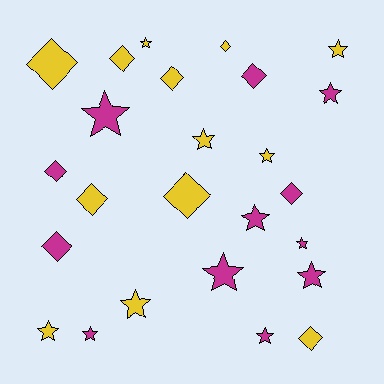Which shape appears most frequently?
Star, with 14 objects.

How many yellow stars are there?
There are 6 yellow stars.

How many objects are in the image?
There are 25 objects.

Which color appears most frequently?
Yellow, with 13 objects.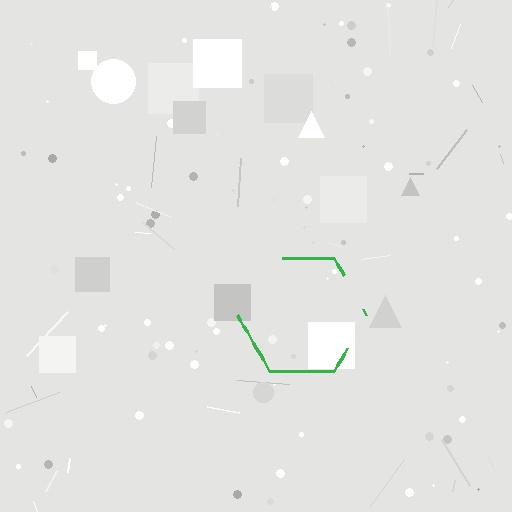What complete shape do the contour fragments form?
The contour fragments form a hexagon.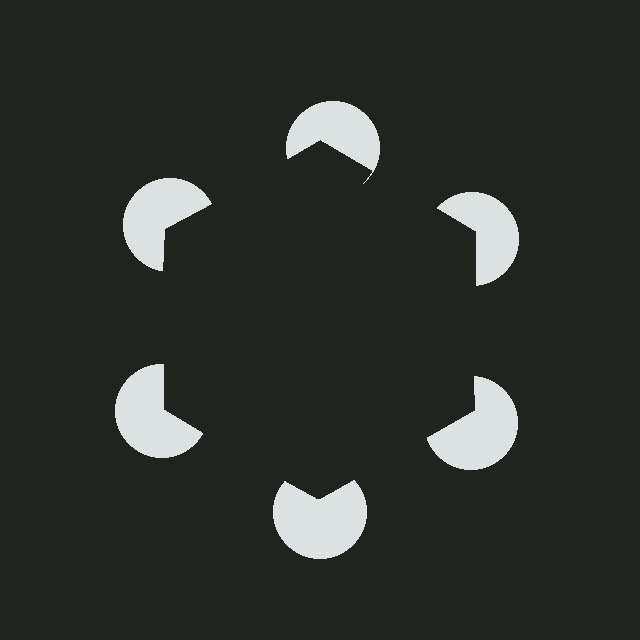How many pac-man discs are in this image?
There are 6 — one at each vertex of the illusory hexagon.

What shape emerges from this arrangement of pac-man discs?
An illusory hexagon — its edges are inferred from the aligned wedge cuts in the pac-man discs, not physically drawn.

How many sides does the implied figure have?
6 sides.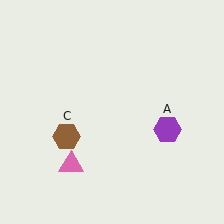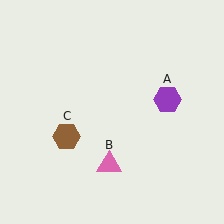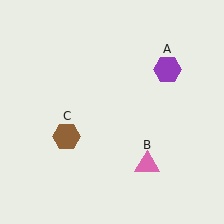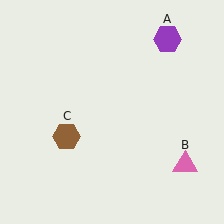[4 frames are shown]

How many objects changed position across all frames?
2 objects changed position: purple hexagon (object A), pink triangle (object B).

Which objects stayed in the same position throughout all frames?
Brown hexagon (object C) remained stationary.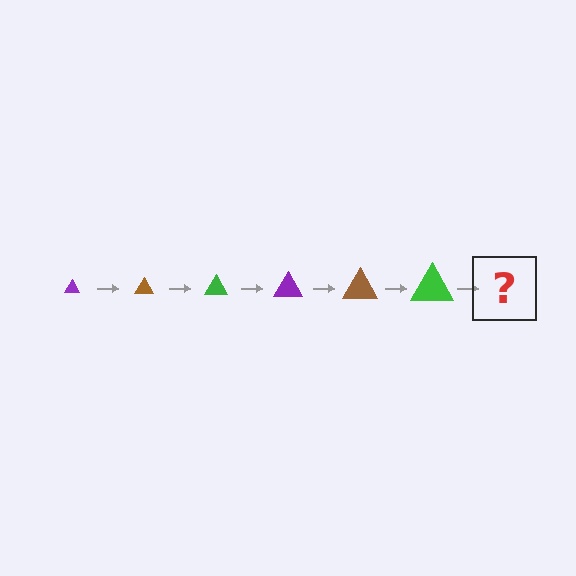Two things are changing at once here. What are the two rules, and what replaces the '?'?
The two rules are that the triangle grows larger each step and the color cycles through purple, brown, and green. The '?' should be a purple triangle, larger than the previous one.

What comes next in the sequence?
The next element should be a purple triangle, larger than the previous one.